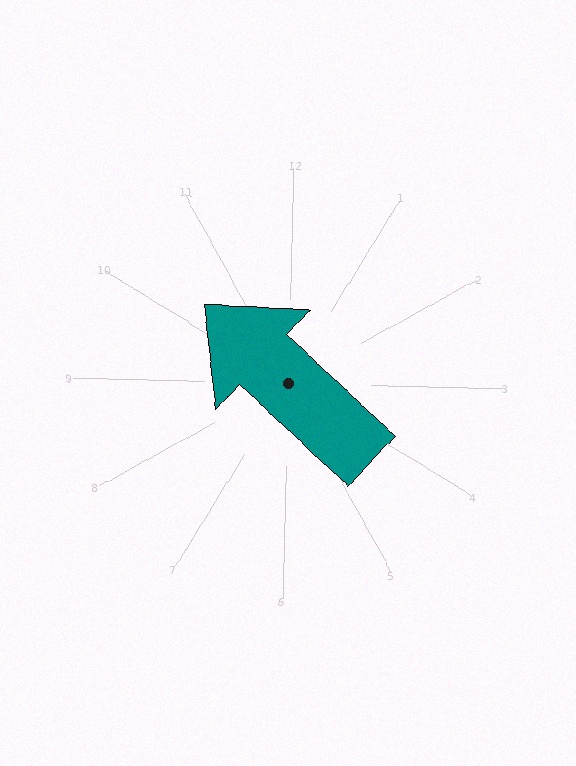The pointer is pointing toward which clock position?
Roughly 10 o'clock.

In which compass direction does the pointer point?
Northwest.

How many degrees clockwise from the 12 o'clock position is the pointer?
Approximately 312 degrees.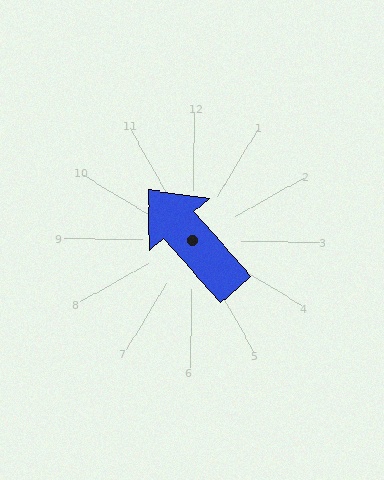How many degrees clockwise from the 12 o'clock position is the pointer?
Approximately 318 degrees.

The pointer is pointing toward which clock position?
Roughly 11 o'clock.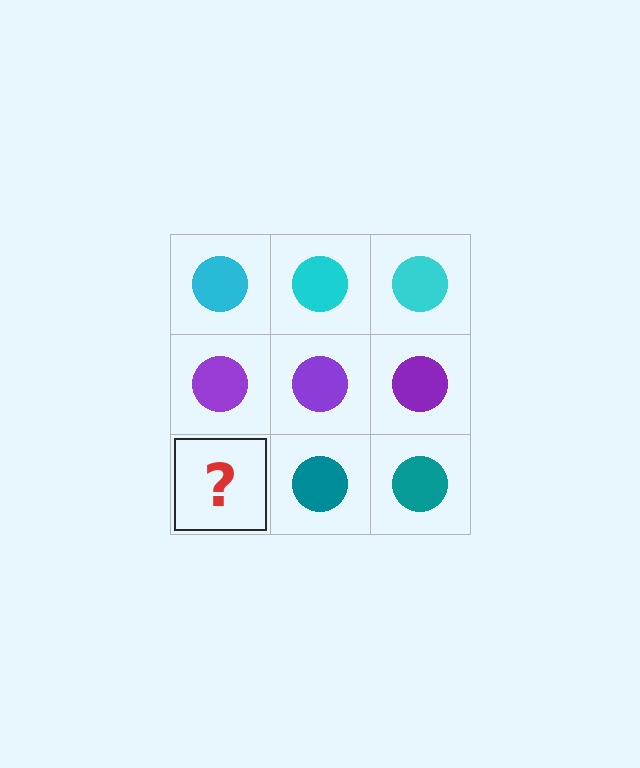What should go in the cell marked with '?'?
The missing cell should contain a teal circle.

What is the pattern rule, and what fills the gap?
The rule is that each row has a consistent color. The gap should be filled with a teal circle.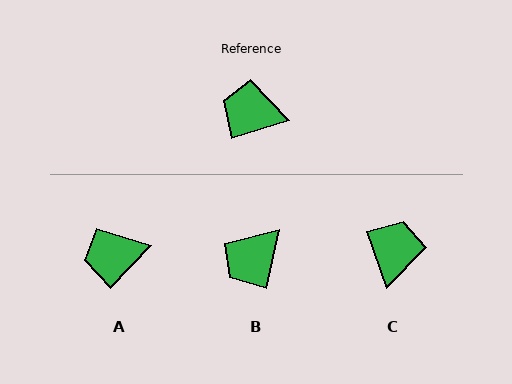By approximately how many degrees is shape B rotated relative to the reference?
Approximately 61 degrees counter-clockwise.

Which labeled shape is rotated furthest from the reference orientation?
C, about 88 degrees away.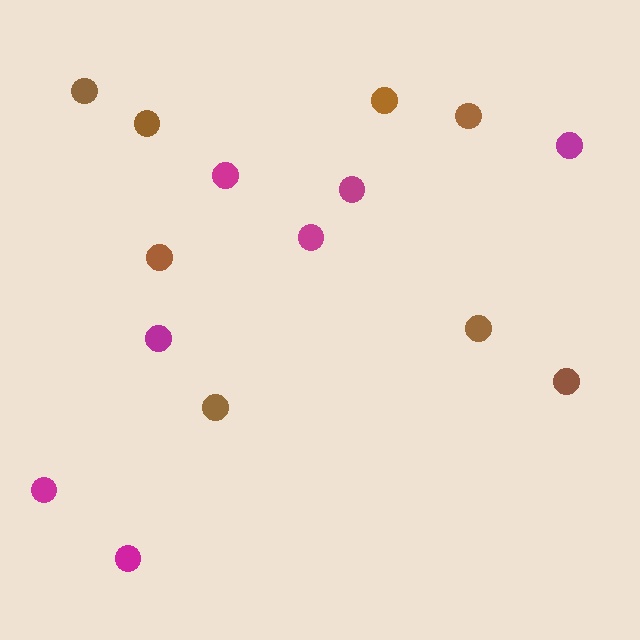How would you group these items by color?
There are 2 groups: one group of magenta circles (7) and one group of brown circles (8).